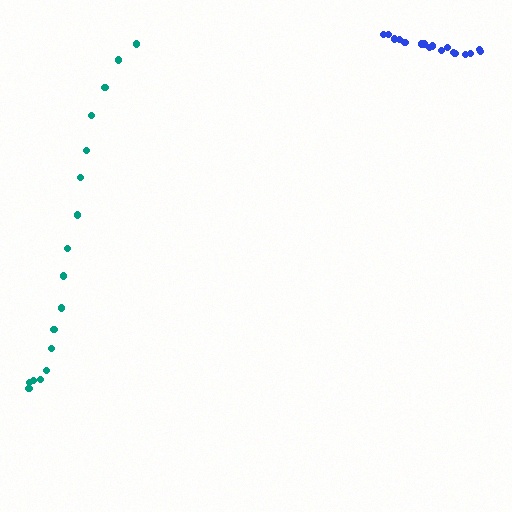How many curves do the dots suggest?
There are 2 distinct paths.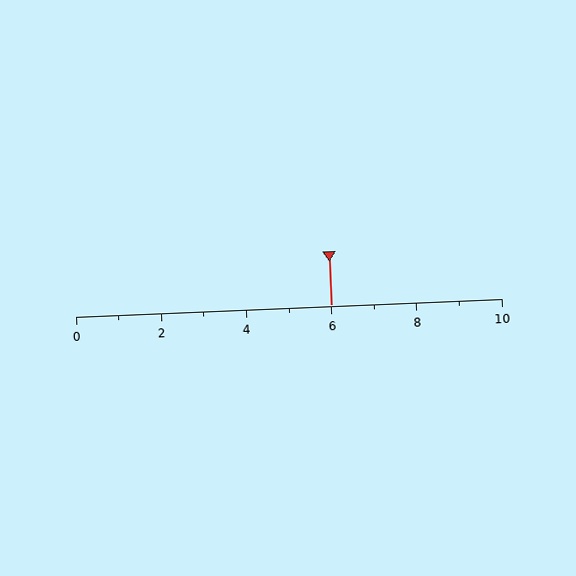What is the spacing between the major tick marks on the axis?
The major ticks are spaced 2 apart.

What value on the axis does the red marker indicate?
The marker indicates approximately 6.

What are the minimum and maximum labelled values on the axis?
The axis runs from 0 to 10.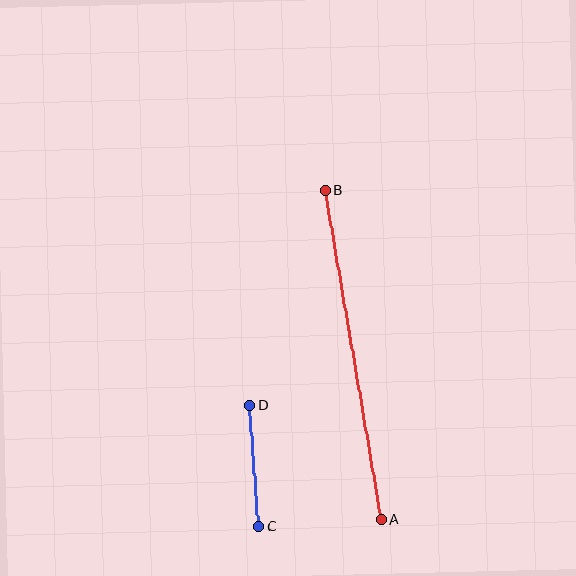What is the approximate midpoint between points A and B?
The midpoint is at approximately (353, 355) pixels.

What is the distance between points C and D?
The distance is approximately 122 pixels.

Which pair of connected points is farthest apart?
Points A and B are farthest apart.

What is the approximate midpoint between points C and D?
The midpoint is at approximately (254, 466) pixels.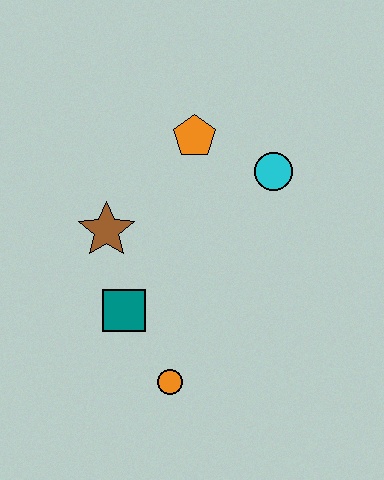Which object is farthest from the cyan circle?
The orange circle is farthest from the cyan circle.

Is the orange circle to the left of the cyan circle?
Yes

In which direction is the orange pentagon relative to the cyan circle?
The orange pentagon is to the left of the cyan circle.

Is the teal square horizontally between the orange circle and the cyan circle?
No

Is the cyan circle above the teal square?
Yes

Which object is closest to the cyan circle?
The orange pentagon is closest to the cyan circle.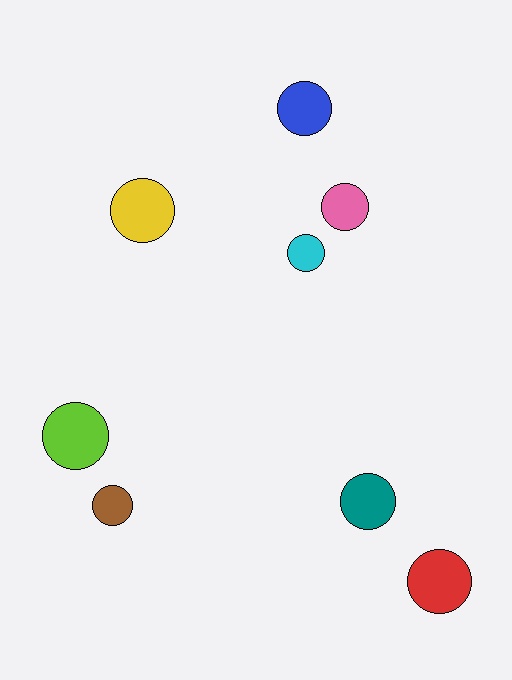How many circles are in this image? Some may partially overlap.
There are 8 circles.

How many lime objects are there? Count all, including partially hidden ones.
There is 1 lime object.